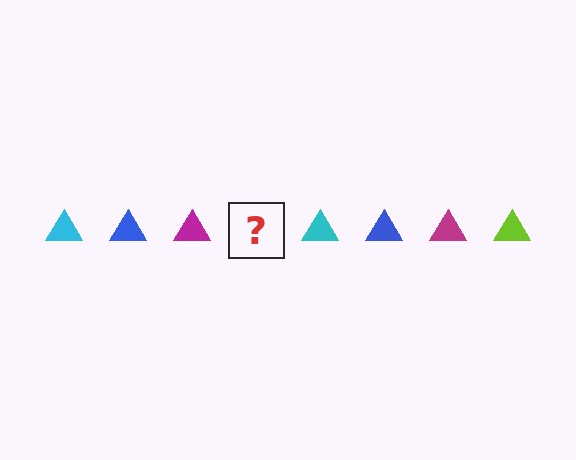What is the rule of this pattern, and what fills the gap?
The rule is that the pattern cycles through cyan, blue, magenta, lime triangles. The gap should be filled with a lime triangle.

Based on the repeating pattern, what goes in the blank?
The blank should be a lime triangle.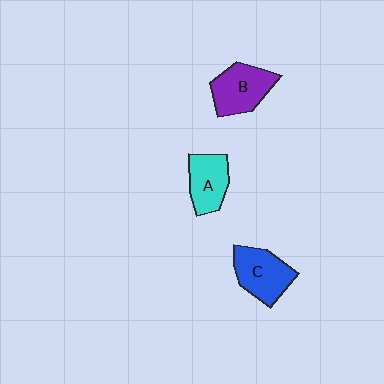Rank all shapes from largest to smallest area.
From largest to smallest: B (purple), C (blue), A (cyan).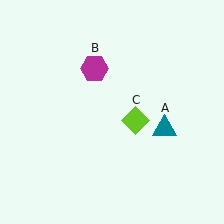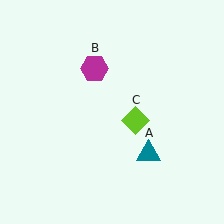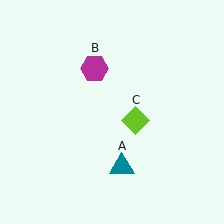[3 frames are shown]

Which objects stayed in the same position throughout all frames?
Magenta hexagon (object B) and lime diamond (object C) remained stationary.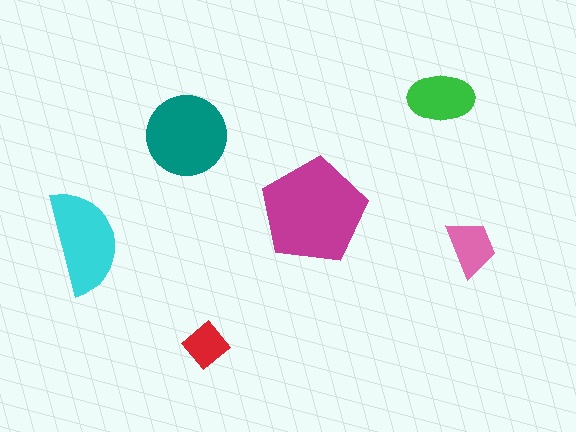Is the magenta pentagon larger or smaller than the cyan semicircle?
Larger.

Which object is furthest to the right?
The pink trapezoid is rightmost.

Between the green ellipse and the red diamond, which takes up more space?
The green ellipse.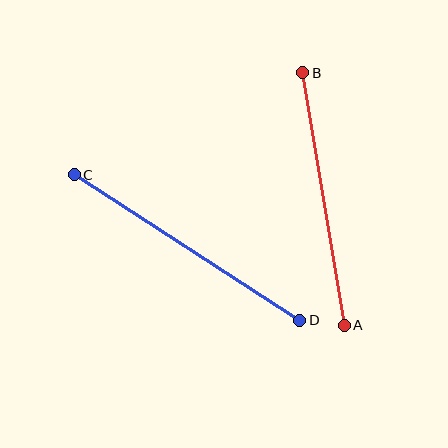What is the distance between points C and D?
The distance is approximately 268 pixels.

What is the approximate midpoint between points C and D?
The midpoint is at approximately (187, 247) pixels.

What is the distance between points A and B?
The distance is approximately 256 pixels.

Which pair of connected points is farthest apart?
Points C and D are farthest apart.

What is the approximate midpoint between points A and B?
The midpoint is at approximately (323, 199) pixels.